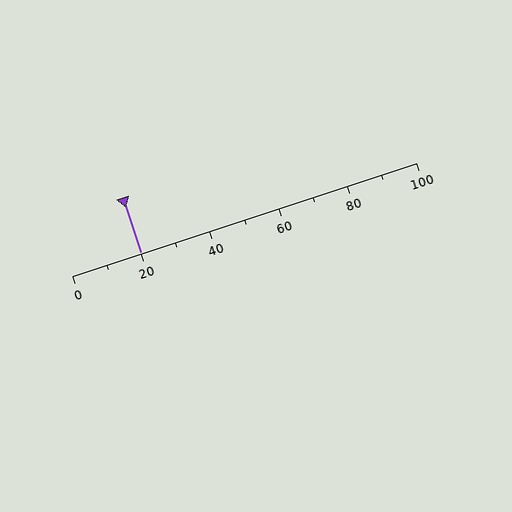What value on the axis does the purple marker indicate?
The marker indicates approximately 20.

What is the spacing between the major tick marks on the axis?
The major ticks are spaced 20 apart.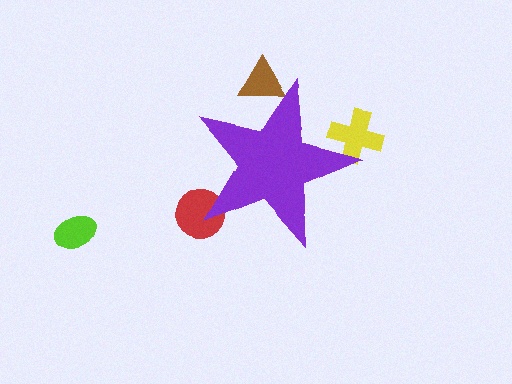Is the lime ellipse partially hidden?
No, the lime ellipse is fully visible.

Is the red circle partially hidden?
Yes, the red circle is partially hidden behind the purple star.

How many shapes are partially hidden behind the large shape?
3 shapes are partially hidden.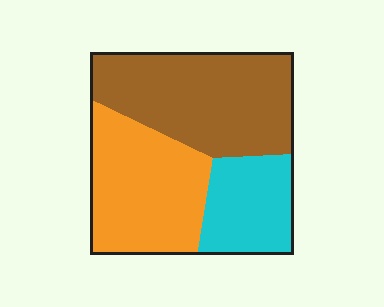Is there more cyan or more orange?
Orange.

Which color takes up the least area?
Cyan, at roughly 20%.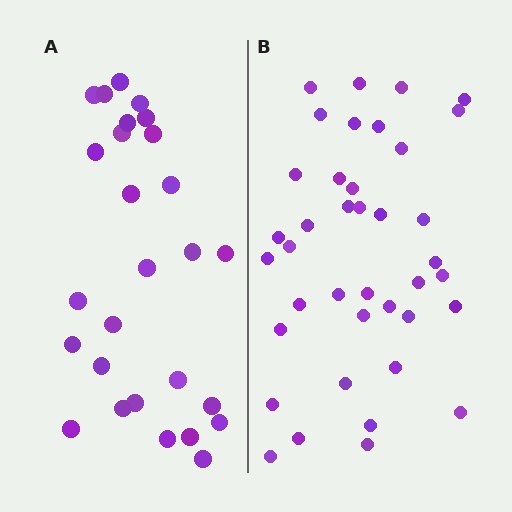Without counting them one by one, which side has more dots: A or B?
Region B (the right region) has more dots.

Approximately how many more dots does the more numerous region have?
Region B has roughly 12 or so more dots than region A.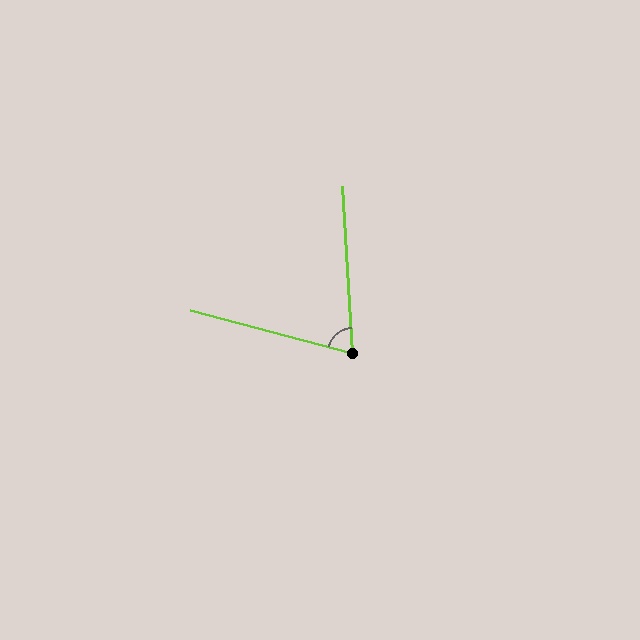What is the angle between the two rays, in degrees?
Approximately 72 degrees.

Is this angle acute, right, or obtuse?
It is acute.